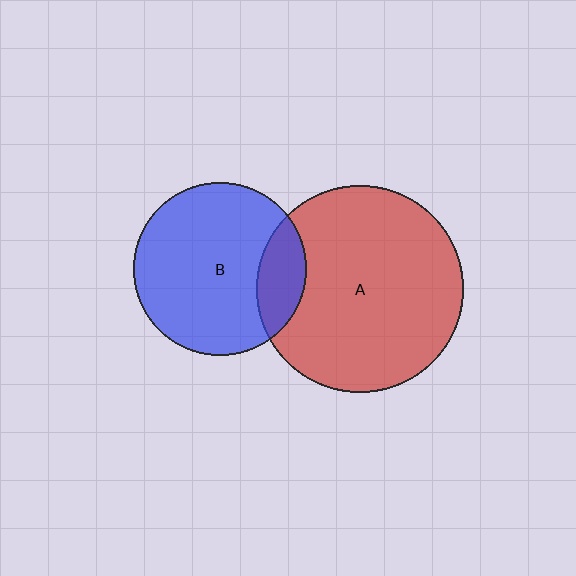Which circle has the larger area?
Circle A (red).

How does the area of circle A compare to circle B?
Approximately 1.4 times.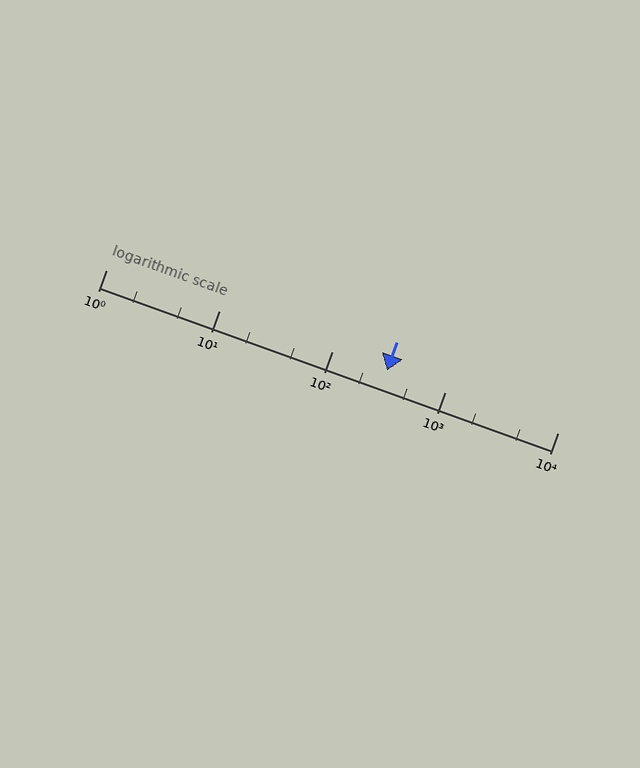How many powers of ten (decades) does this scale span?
The scale spans 4 decades, from 1 to 10000.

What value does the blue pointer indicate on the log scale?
The pointer indicates approximately 310.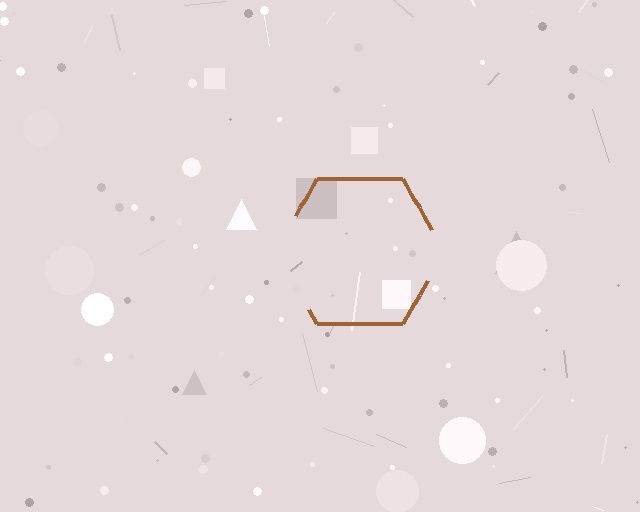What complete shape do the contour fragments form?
The contour fragments form a hexagon.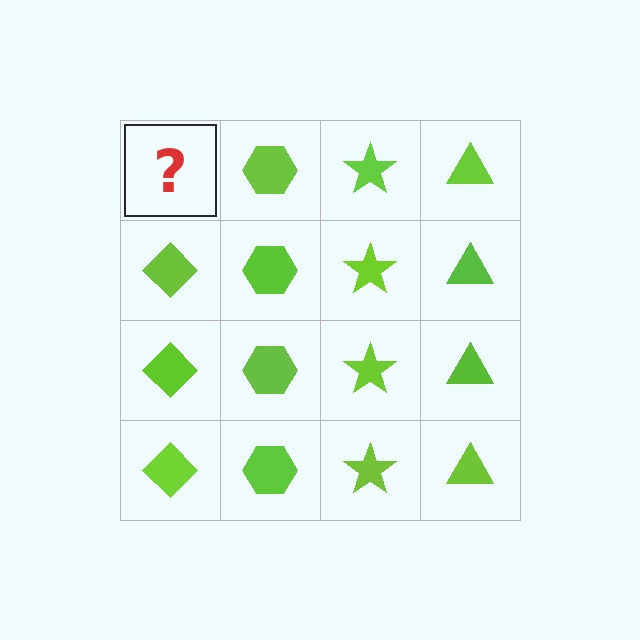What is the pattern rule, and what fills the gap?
The rule is that each column has a consistent shape. The gap should be filled with a lime diamond.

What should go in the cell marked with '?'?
The missing cell should contain a lime diamond.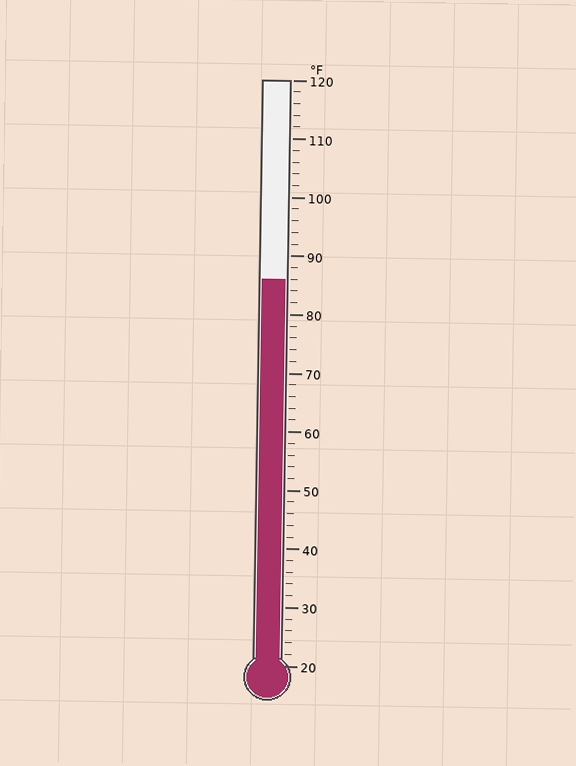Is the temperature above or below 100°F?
The temperature is below 100°F.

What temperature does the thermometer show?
The thermometer shows approximately 86°F.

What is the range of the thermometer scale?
The thermometer scale ranges from 20°F to 120°F.